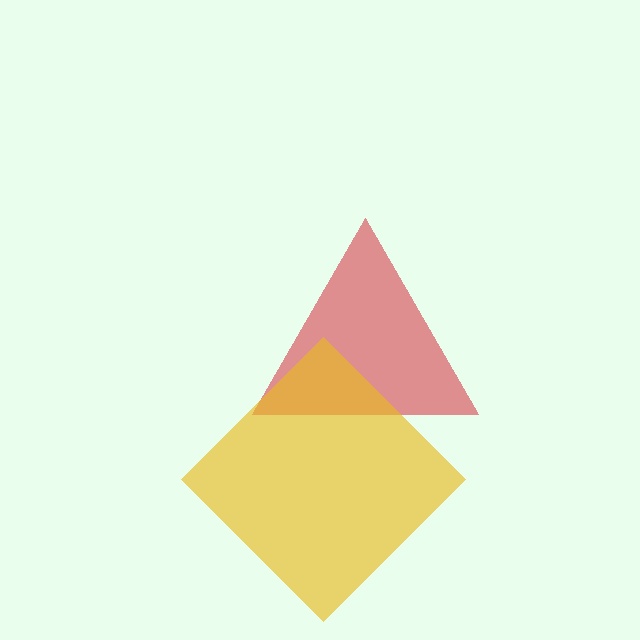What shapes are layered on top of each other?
The layered shapes are: a red triangle, a yellow diamond.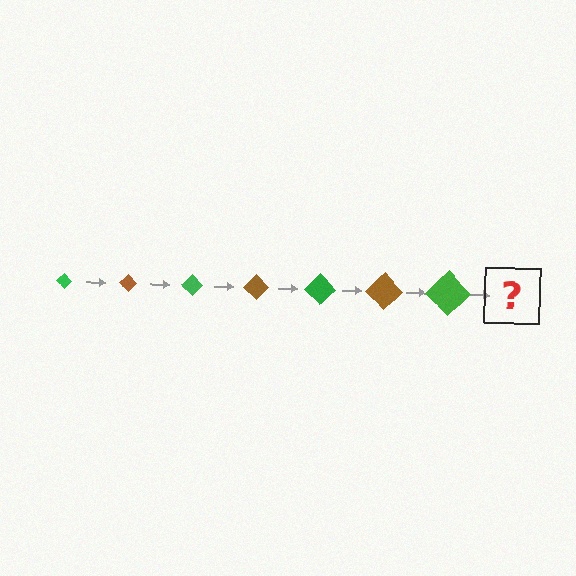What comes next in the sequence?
The next element should be a brown diamond, larger than the previous one.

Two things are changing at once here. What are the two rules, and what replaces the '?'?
The two rules are that the diamond grows larger each step and the color cycles through green and brown. The '?' should be a brown diamond, larger than the previous one.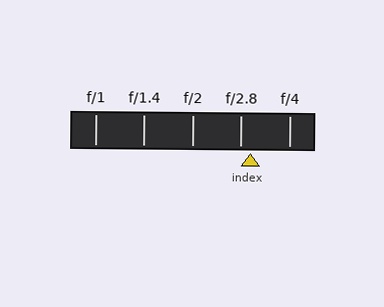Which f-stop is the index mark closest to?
The index mark is closest to f/2.8.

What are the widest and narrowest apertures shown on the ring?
The widest aperture shown is f/1 and the narrowest is f/4.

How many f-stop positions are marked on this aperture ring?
There are 5 f-stop positions marked.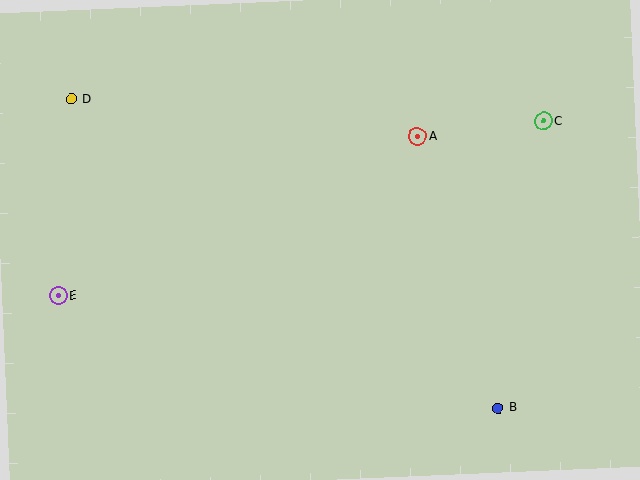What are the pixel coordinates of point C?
Point C is at (543, 121).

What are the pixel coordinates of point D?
Point D is at (71, 99).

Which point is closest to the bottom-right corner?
Point B is closest to the bottom-right corner.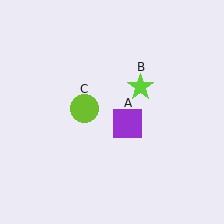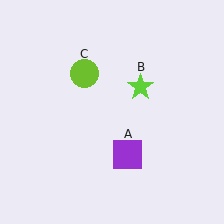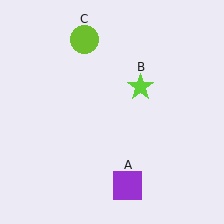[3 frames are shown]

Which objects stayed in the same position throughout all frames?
Lime star (object B) remained stationary.